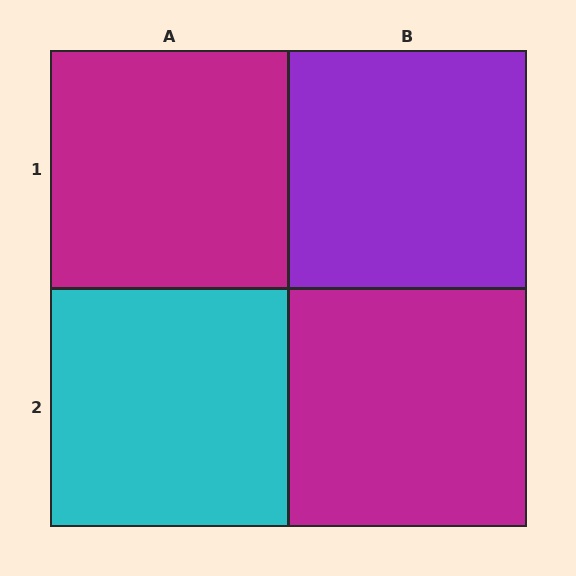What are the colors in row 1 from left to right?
Magenta, purple.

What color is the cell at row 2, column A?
Cyan.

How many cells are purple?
1 cell is purple.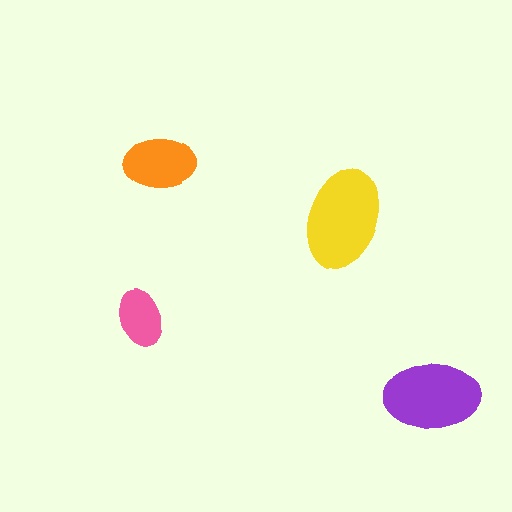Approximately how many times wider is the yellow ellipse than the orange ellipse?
About 1.5 times wider.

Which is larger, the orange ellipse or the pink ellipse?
The orange one.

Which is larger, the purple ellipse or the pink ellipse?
The purple one.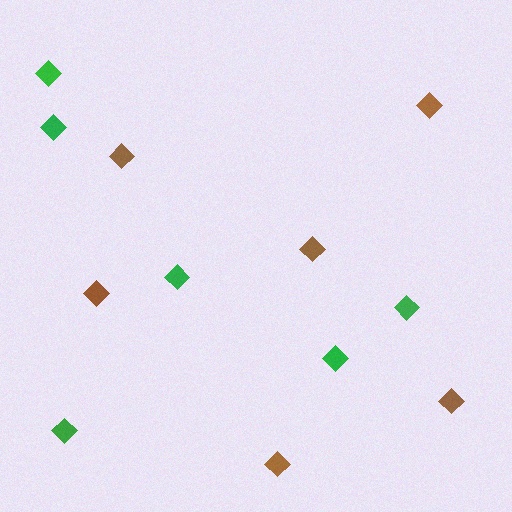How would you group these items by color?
There are 2 groups: one group of green diamonds (6) and one group of brown diamonds (6).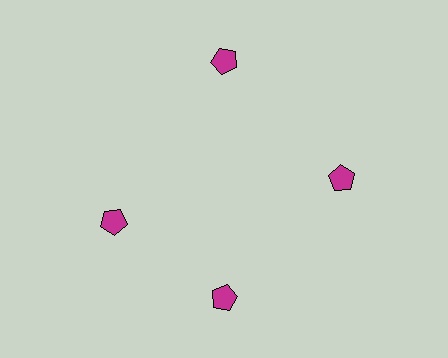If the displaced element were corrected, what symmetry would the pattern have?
It would have 4-fold rotational symmetry — the pattern would map onto itself every 90 degrees.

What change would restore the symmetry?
The symmetry would be restored by rotating it back into even spacing with its neighbors so that all 4 pentagons sit at equal angles and equal distance from the center.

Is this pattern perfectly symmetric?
No. The 4 magenta pentagons are arranged in a ring, but one element near the 9 o'clock position is rotated out of alignment along the ring, breaking the 4-fold rotational symmetry.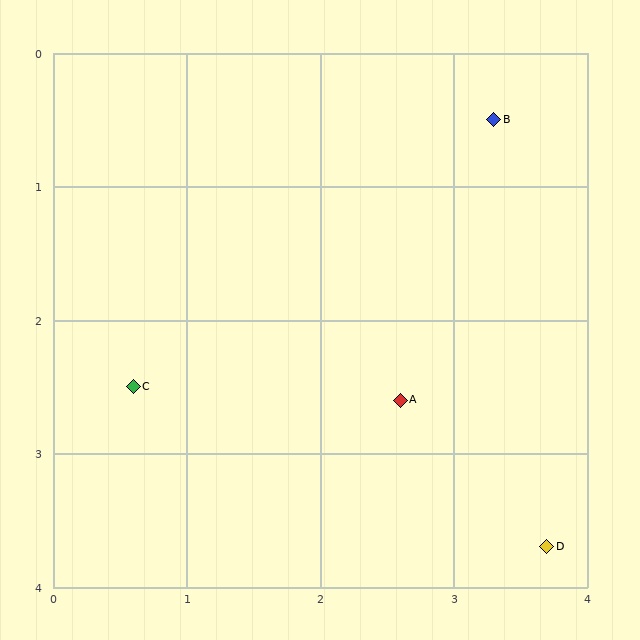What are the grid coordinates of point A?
Point A is at approximately (2.6, 2.6).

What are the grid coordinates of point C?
Point C is at approximately (0.6, 2.5).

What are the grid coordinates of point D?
Point D is at approximately (3.7, 3.7).